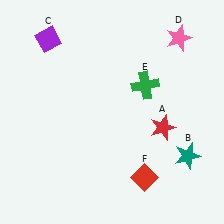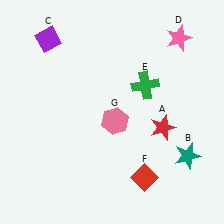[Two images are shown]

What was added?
A pink hexagon (G) was added in Image 2.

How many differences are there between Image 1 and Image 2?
There is 1 difference between the two images.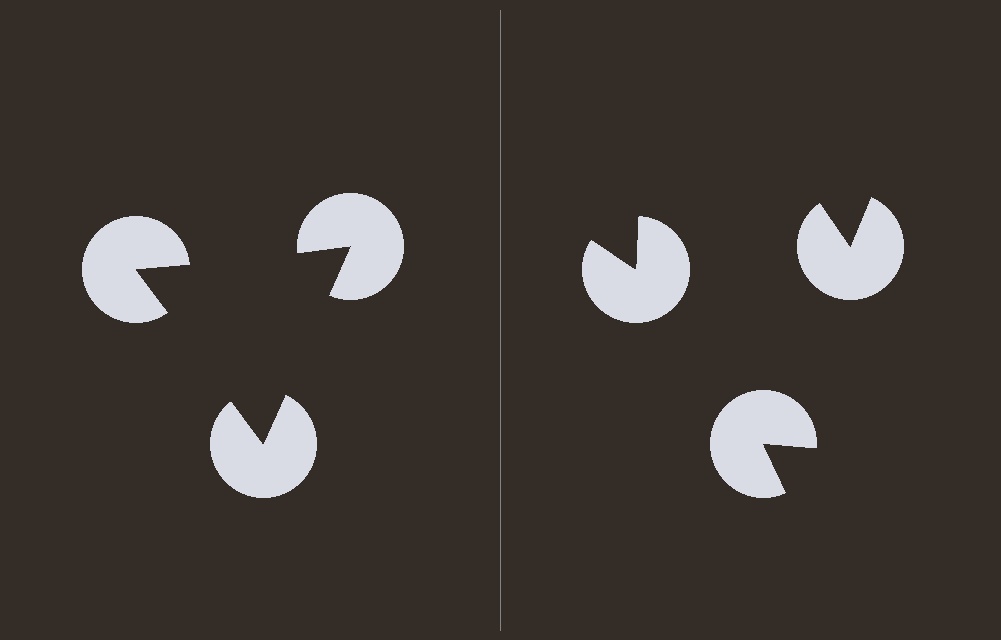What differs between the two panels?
The pac-man discs are positioned identically on both sides; only the wedge orientations differ. On the left they align to a triangle; on the right they are misaligned.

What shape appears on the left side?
An illusory triangle.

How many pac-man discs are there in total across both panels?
6 — 3 on each side.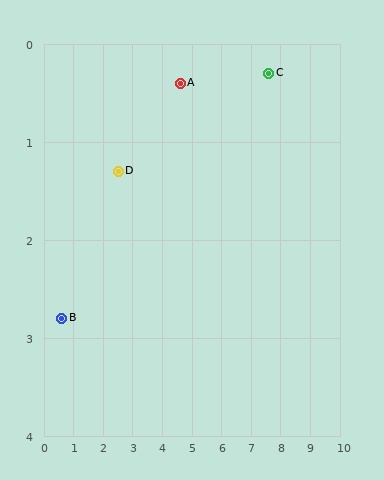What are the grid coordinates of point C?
Point C is at approximately (7.6, 0.3).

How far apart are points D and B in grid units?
Points D and B are about 2.4 grid units apart.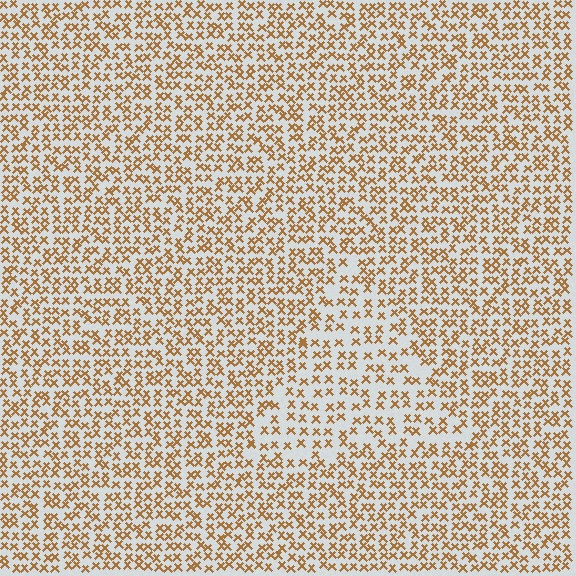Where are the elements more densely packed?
The elements are more densely packed outside the triangle boundary.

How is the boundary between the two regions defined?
The boundary is defined by a change in element density (approximately 1.6x ratio). All elements are the same color, size, and shape.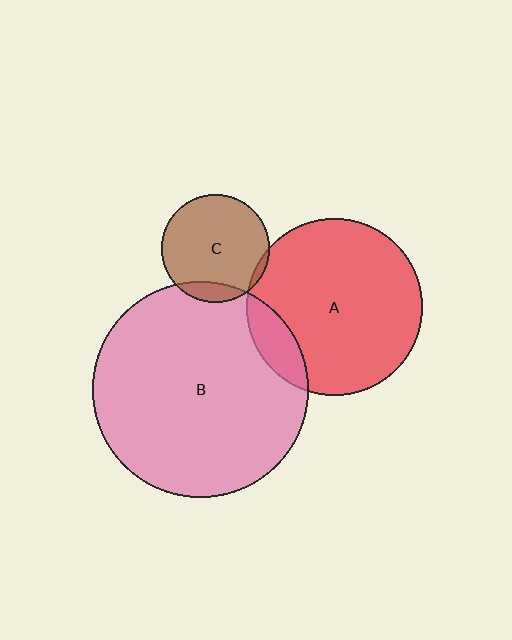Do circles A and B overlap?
Yes.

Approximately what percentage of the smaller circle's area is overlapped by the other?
Approximately 15%.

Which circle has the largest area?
Circle B (pink).